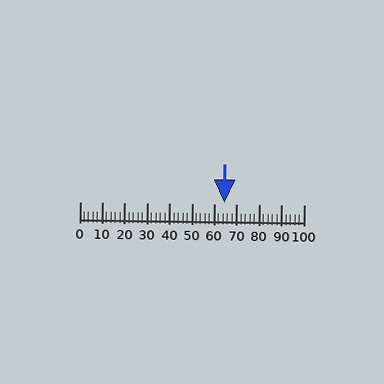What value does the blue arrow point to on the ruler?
The blue arrow points to approximately 64.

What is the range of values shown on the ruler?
The ruler shows values from 0 to 100.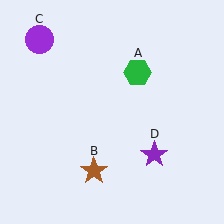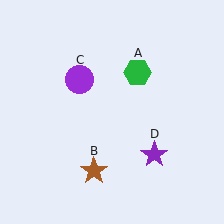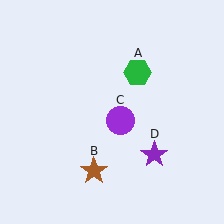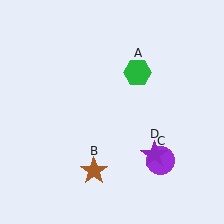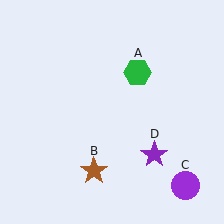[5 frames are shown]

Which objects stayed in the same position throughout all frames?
Green hexagon (object A) and brown star (object B) and purple star (object D) remained stationary.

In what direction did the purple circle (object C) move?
The purple circle (object C) moved down and to the right.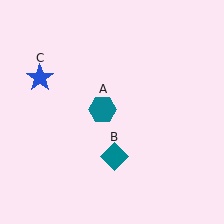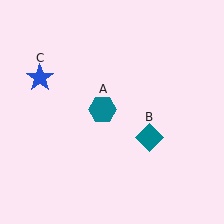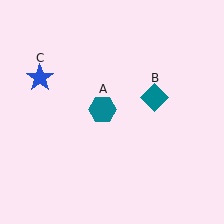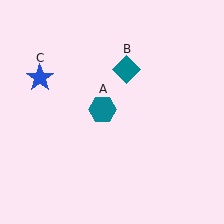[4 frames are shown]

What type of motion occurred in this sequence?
The teal diamond (object B) rotated counterclockwise around the center of the scene.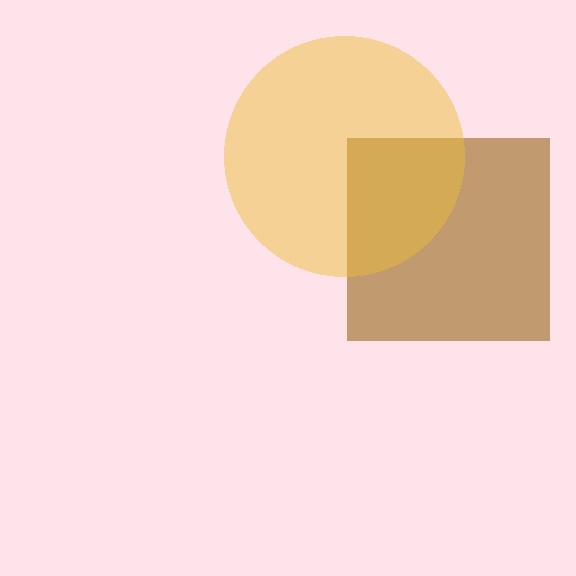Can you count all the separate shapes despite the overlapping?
Yes, there are 2 separate shapes.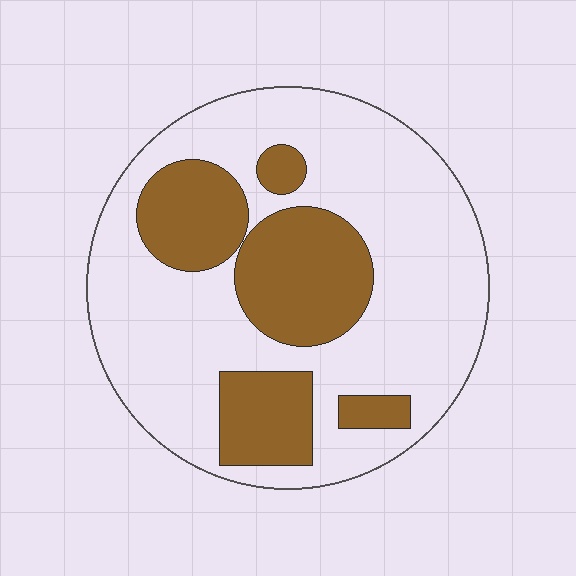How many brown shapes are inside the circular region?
5.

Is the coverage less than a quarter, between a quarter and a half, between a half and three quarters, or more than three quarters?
Between a quarter and a half.